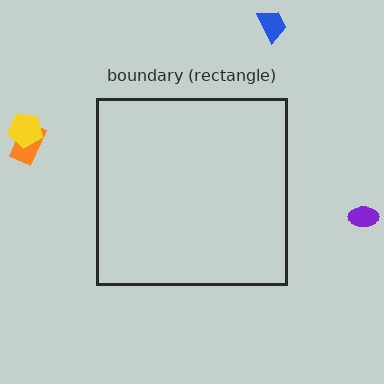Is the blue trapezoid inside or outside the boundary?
Outside.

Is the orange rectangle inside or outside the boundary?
Outside.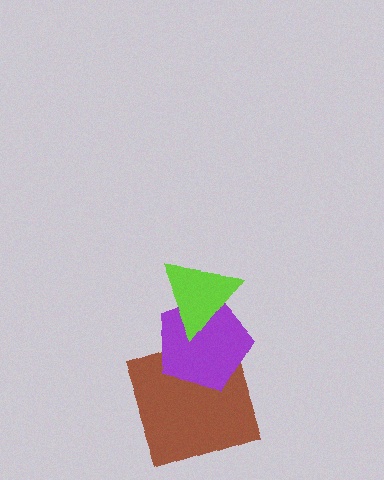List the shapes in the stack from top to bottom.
From top to bottom: the lime triangle, the purple pentagon, the brown square.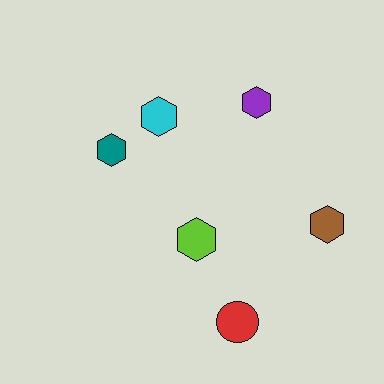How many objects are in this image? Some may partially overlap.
There are 6 objects.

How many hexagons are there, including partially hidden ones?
There are 5 hexagons.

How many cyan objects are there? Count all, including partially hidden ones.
There is 1 cyan object.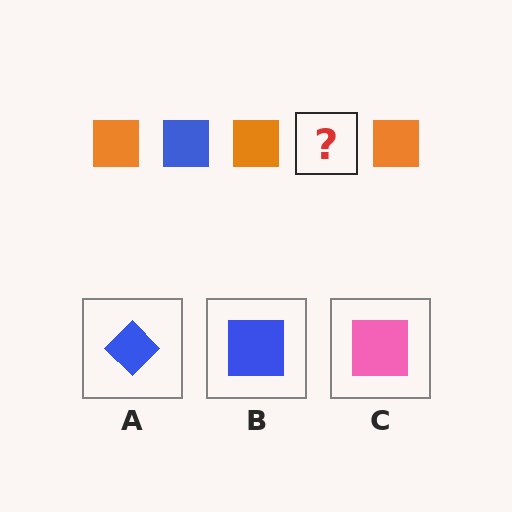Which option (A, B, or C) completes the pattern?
B.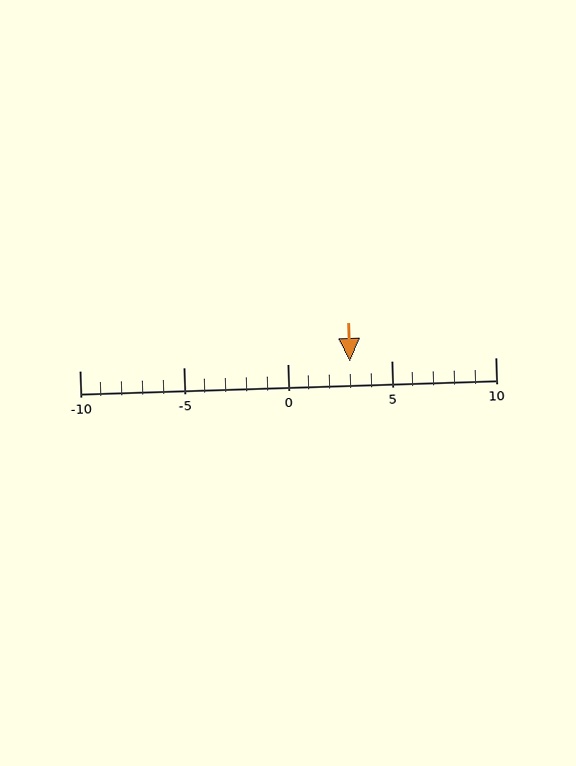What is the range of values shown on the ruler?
The ruler shows values from -10 to 10.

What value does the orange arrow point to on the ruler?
The orange arrow points to approximately 3.